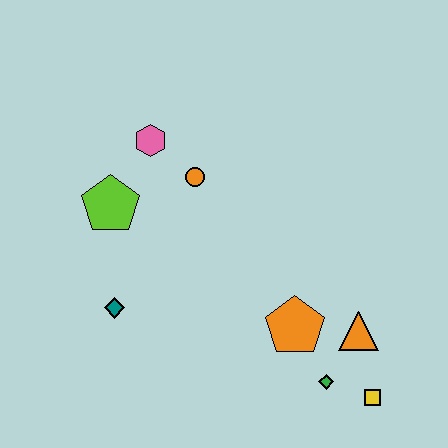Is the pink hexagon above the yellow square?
Yes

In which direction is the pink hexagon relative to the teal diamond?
The pink hexagon is above the teal diamond.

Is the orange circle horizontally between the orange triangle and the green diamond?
No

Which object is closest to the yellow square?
The green diamond is closest to the yellow square.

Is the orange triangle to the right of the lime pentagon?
Yes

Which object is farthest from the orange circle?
The yellow square is farthest from the orange circle.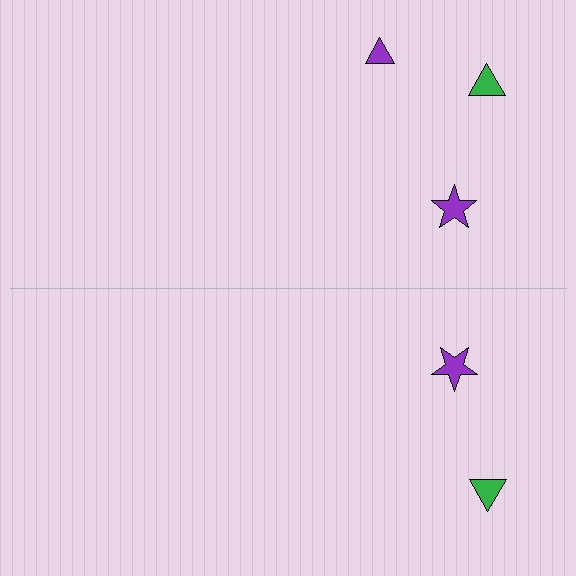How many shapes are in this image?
There are 5 shapes in this image.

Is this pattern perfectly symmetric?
No, the pattern is not perfectly symmetric. A purple triangle is missing from the bottom side.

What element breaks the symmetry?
A purple triangle is missing from the bottom side.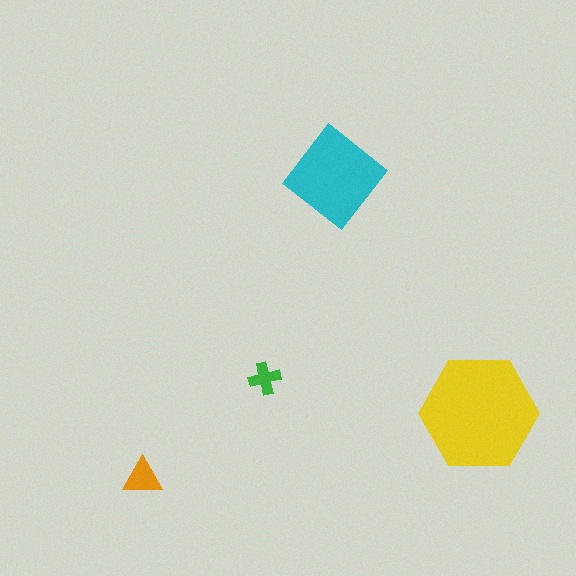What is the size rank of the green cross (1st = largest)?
4th.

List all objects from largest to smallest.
The yellow hexagon, the cyan diamond, the orange triangle, the green cross.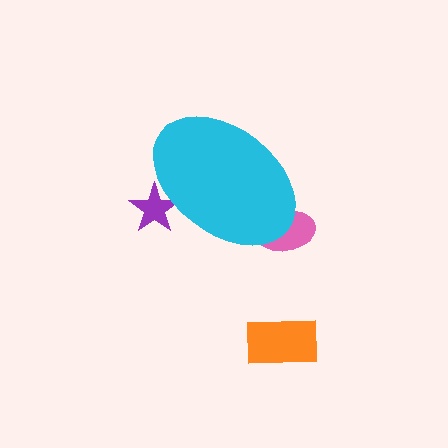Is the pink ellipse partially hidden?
Yes, the pink ellipse is partially hidden behind the cyan ellipse.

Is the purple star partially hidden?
Yes, the purple star is partially hidden behind the cyan ellipse.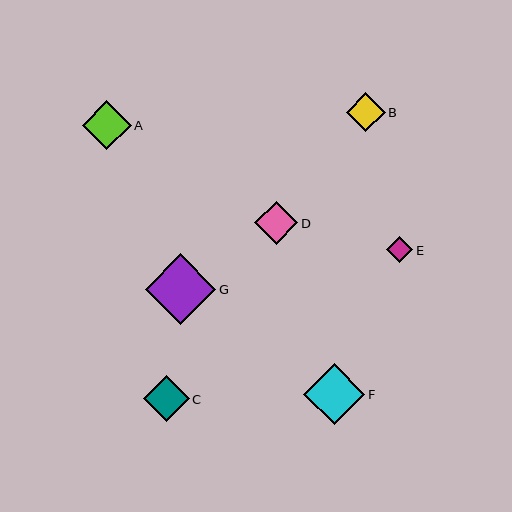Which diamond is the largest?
Diamond G is the largest with a size of approximately 71 pixels.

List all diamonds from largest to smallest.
From largest to smallest: G, F, A, C, D, B, E.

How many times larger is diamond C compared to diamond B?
Diamond C is approximately 1.2 times the size of diamond B.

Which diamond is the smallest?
Diamond E is the smallest with a size of approximately 26 pixels.